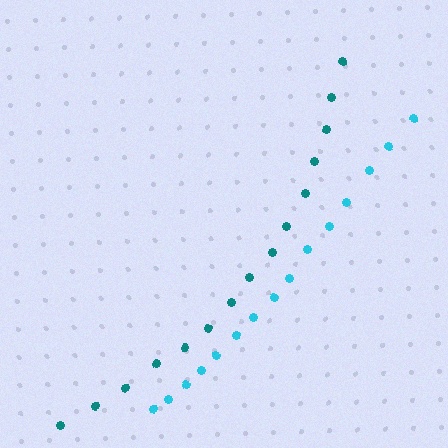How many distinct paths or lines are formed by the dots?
There are 2 distinct paths.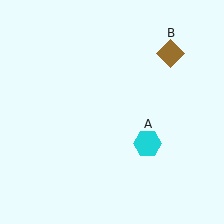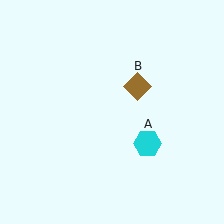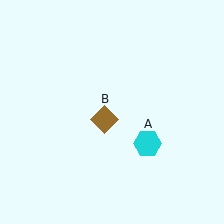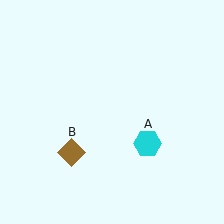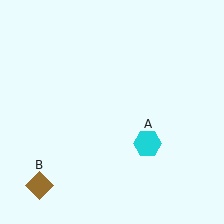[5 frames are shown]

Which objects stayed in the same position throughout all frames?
Cyan hexagon (object A) remained stationary.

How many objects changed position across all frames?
1 object changed position: brown diamond (object B).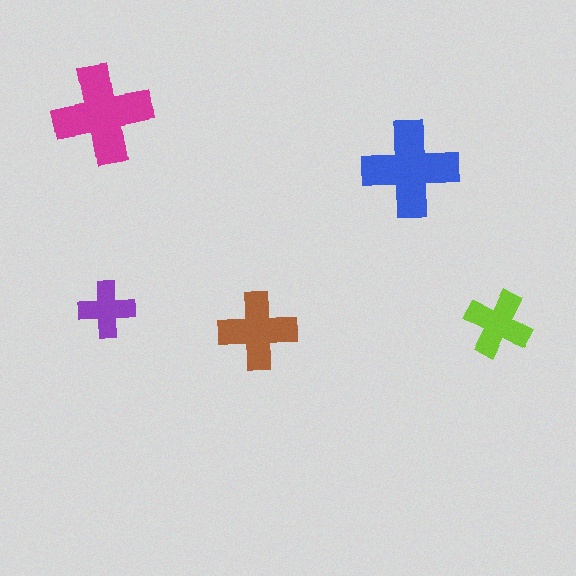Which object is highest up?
The magenta cross is topmost.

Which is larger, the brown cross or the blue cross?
The blue one.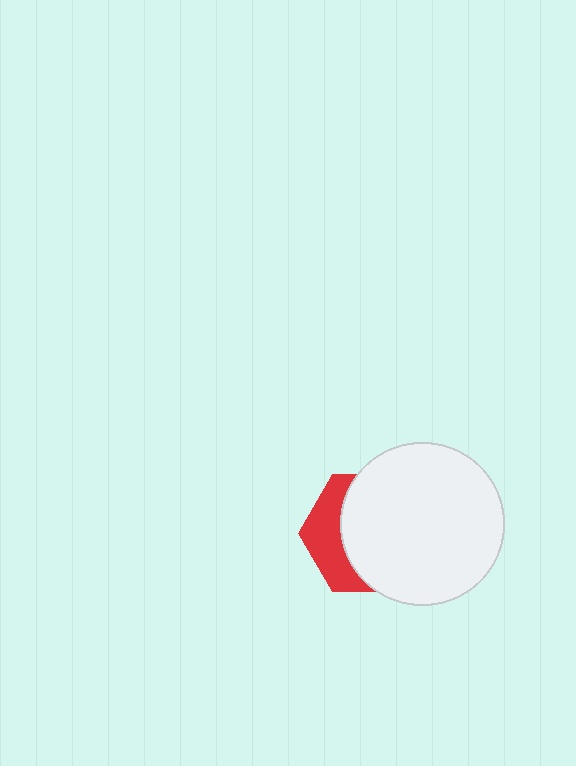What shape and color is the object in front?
The object in front is a white circle.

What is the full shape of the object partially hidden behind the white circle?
The partially hidden object is a red hexagon.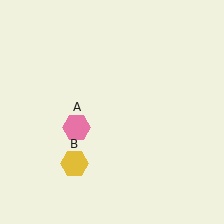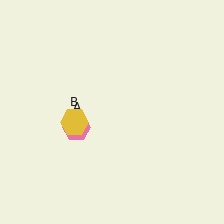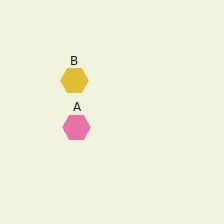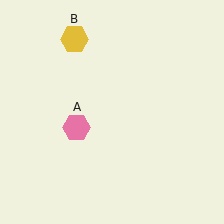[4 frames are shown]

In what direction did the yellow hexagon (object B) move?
The yellow hexagon (object B) moved up.